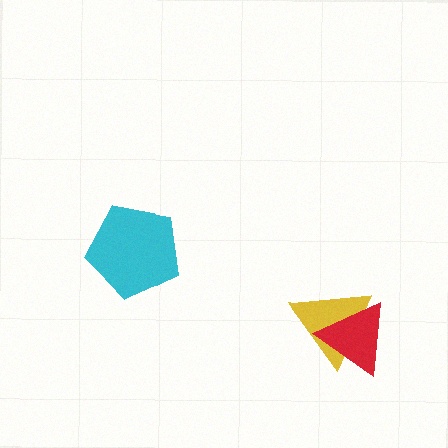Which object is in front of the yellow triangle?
The red triangle is in front of the yellow triangle.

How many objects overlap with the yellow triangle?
1 object overlaps with the yellow triangle.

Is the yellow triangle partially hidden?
Yes, it is partially covered by another shape.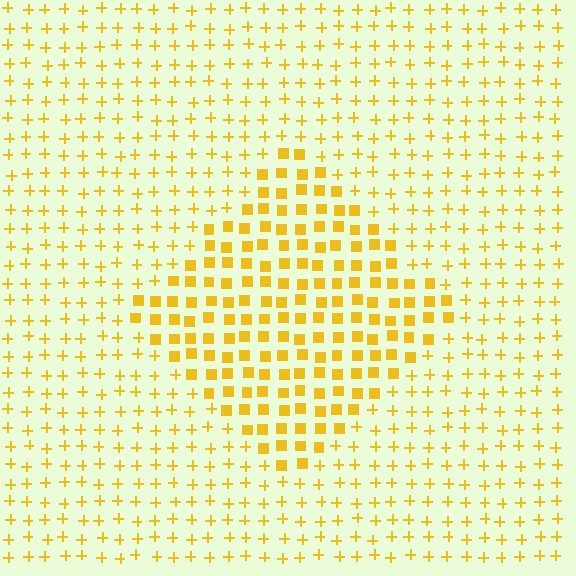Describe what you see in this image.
The image is filled with small yellow elements arranged in a uniform grid. A diamond-shaped region contains squares, while the surrounding area contains plus signs. The boundary is defined purely by the change in element shape.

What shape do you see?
I see a diamond.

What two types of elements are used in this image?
The image uses squares inside the diamond region and plus signs outside it.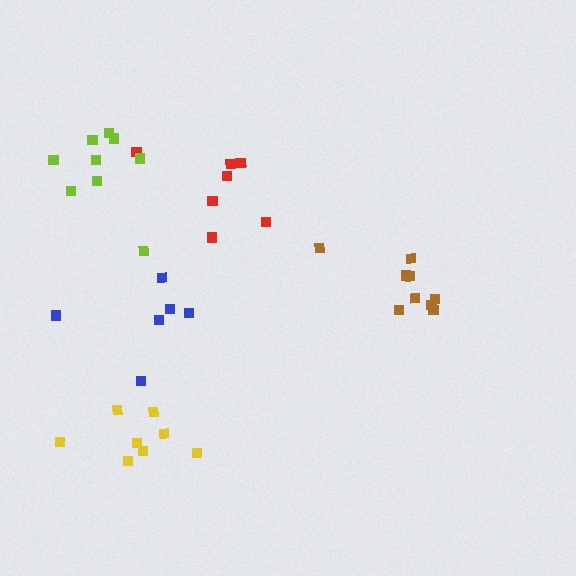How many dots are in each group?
Group 1: 9 dots, Group 2: 7 dots, Group 3: 8 dots, Group 4: 6 dots, Group 5: 9 dots (39 total).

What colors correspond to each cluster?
The clusters are colored: brown, red, yellow, blue, lime.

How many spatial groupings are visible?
There are 5 spatial groupings.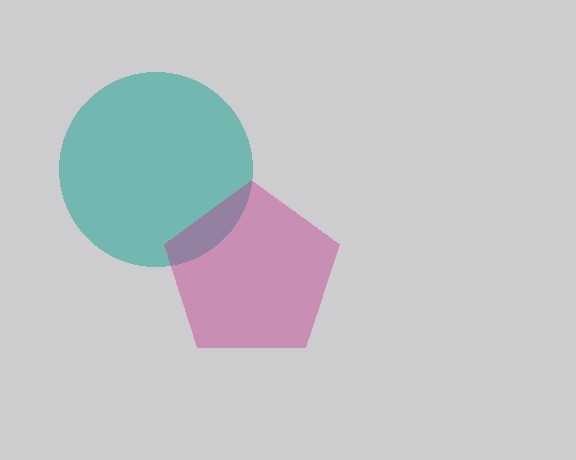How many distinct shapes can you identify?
There are 2 distinct shapes: a teal circle, a magenta pentagon.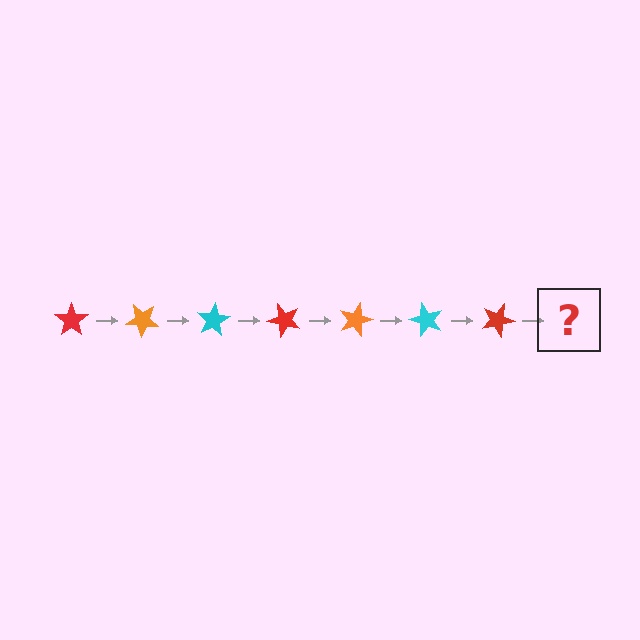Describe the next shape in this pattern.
It should be an orange star, rotated 280 degrees from the start.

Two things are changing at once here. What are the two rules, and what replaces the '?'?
The two rules are that it rotates 40 degrees each step and the color cycles through red, orange, and cyan. The '?' should be an orange star, rotated 280 degrees from the start.